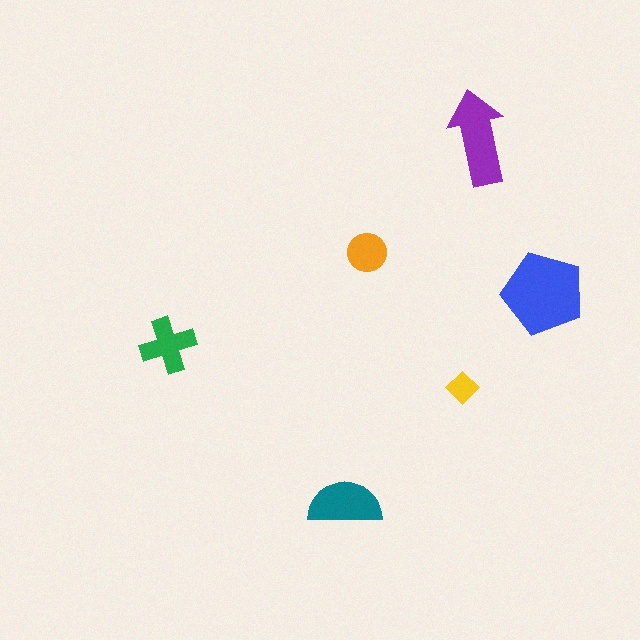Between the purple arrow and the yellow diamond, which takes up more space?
The purple arrow.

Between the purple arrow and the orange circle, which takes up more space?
The purple arrow.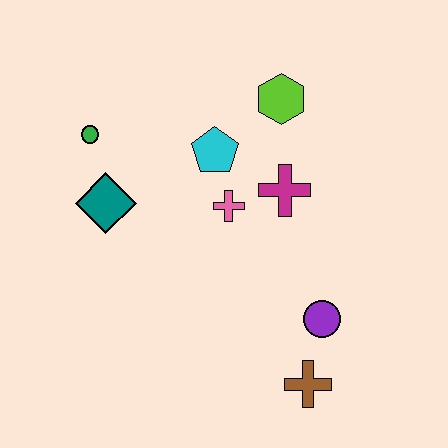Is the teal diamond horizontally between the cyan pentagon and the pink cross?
No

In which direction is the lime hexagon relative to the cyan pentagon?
The lime hexagon is to the right of the cyan pentagon.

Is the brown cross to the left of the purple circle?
Yes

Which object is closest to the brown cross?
The purple circle is closest to the brown cross.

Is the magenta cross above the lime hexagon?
No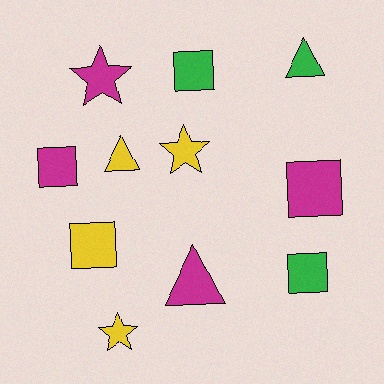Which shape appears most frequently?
Square, with 5 objects.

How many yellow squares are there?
There is 1 yellow square.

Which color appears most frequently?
Yellow, with 4 objects.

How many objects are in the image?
There are 11 objects.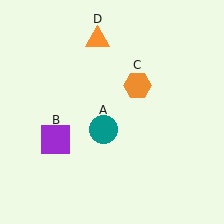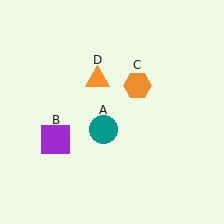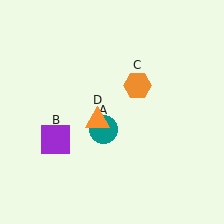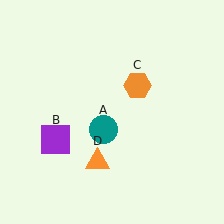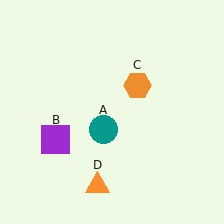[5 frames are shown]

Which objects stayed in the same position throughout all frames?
Teal circle (object A) and purple square (object B) and orange hexagon (object C) remained stationary.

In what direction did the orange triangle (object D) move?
The orange triangle (object D) moved down.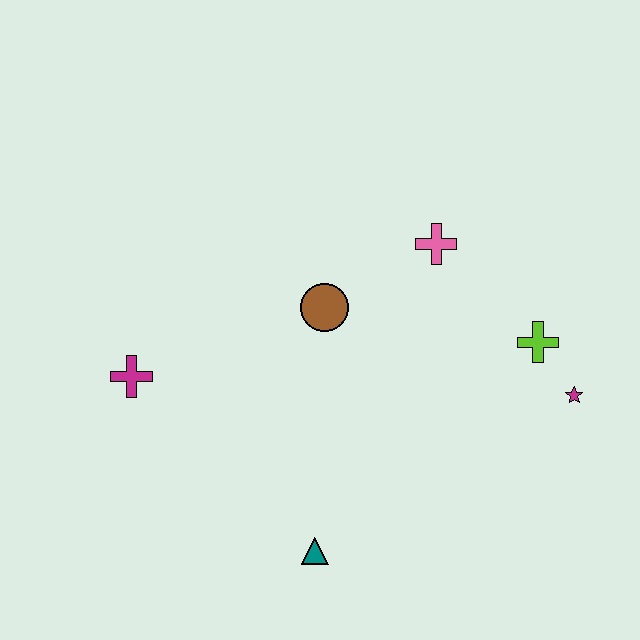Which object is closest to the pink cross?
The brown circle is closest to the pink cross.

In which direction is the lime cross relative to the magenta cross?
The lime cross is to the right of the magenta cross.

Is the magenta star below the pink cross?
Yes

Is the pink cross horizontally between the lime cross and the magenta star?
No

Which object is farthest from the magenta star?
The magenta cross is farthest from the magenta star.